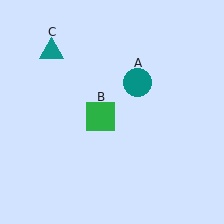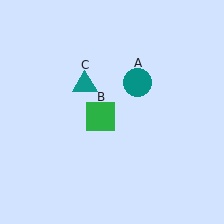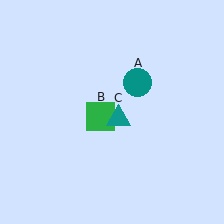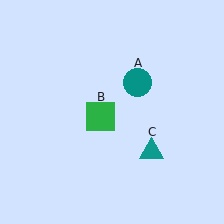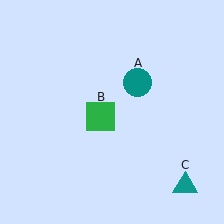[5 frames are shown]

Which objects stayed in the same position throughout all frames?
Teal circle (object A) and green square (object B) remained stationary.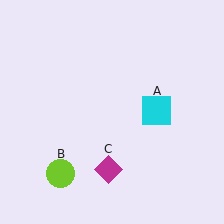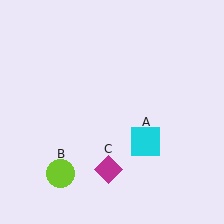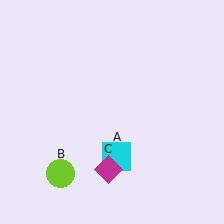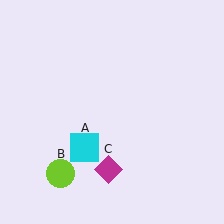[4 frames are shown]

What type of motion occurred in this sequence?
The cyan square (object A) rotated clockwise around the center of the scene.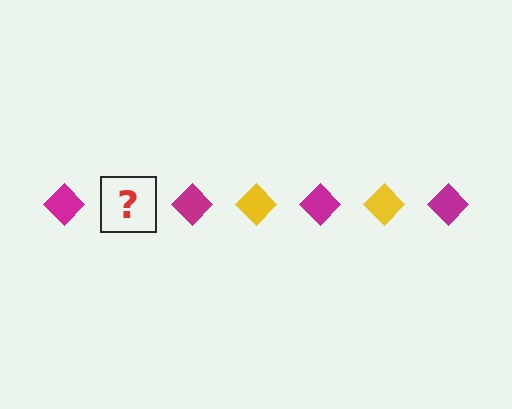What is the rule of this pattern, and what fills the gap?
The rule is that the pattern cycles through magenta, yellow diamonds. The gap should be filled with a yellow diamond.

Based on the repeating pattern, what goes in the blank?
The blank should be a yellow diamond.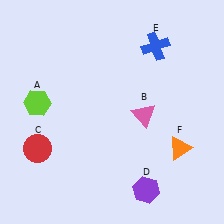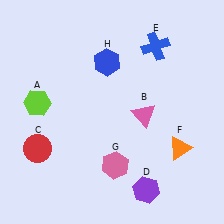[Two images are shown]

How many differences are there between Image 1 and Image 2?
There are 2 differences between the two images.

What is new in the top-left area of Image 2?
A blue hexagon (H) was added in the top-left area of Image 2.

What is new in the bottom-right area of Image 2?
A pink hexagon (G) was added in the bottom-right area of Image 2.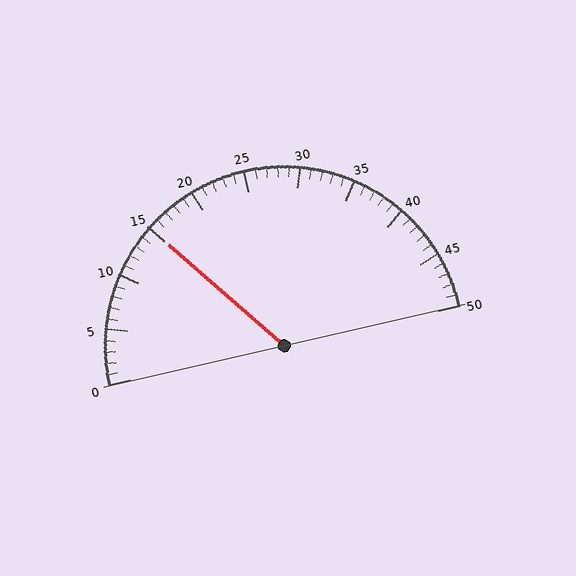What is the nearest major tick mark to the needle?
The nearest major tick mark is 15.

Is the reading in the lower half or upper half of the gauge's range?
The reading is in the lower half of the range (0 to 50).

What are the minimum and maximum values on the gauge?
The gauge ranges from 0 to 50.